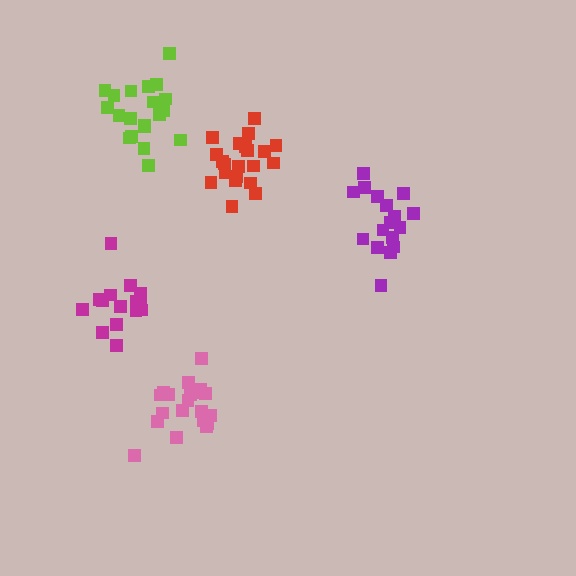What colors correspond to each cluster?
The clusters are colored: purple, magenta, lime, red, pink.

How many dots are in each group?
Group 1: 17 dots, Group 2: 16 dots, Group 3: 20 dots, Group 4: 21 dots, Group 5: 21 dots (95 total).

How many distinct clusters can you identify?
There are 5 distinct clusters.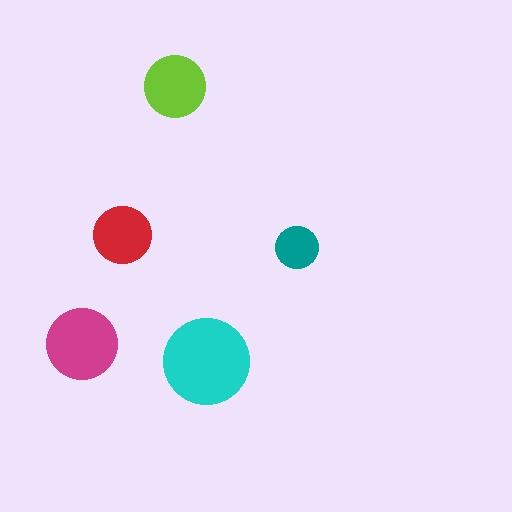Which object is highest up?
The lime circle is topmost.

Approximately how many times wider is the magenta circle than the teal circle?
About 1.5 times wider.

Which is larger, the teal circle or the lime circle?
The lime one.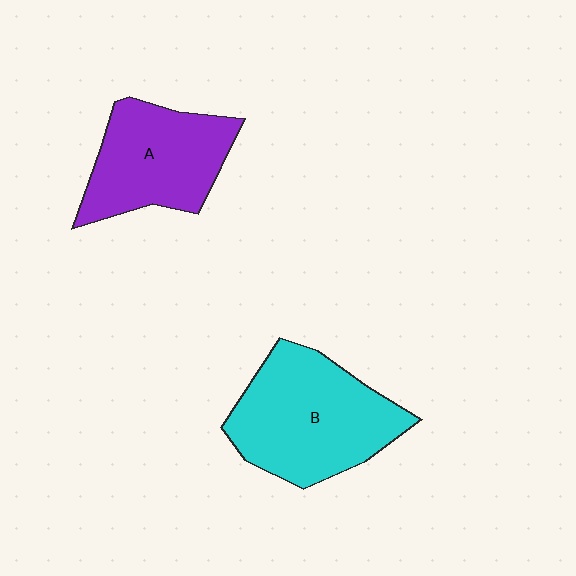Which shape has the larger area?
Shape B (cyan).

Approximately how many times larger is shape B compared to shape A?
Approximately 1.3 times.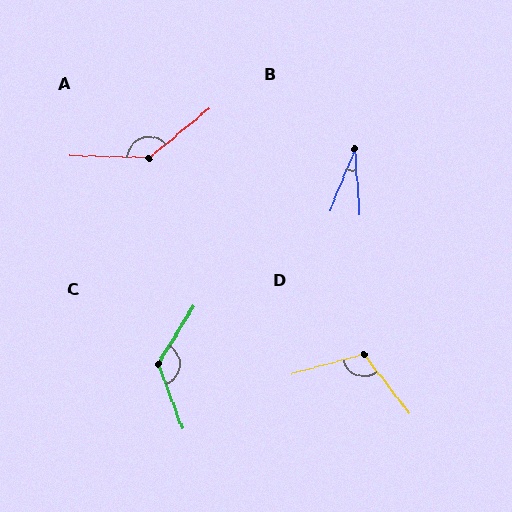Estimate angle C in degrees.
Approximately 127 degrees.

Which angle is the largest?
A, at approximately 140 degrees.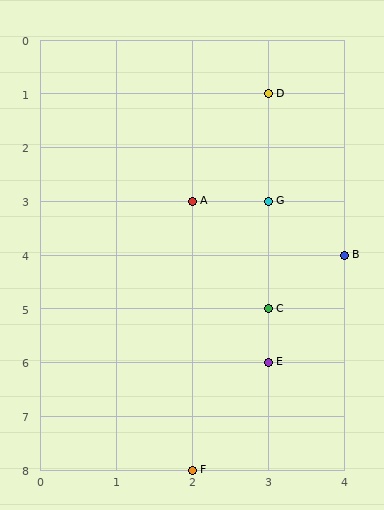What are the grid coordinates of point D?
Point D is at grid coordinates (3, 1).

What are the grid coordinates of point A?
Point A is at grid coordinates (2, 3).